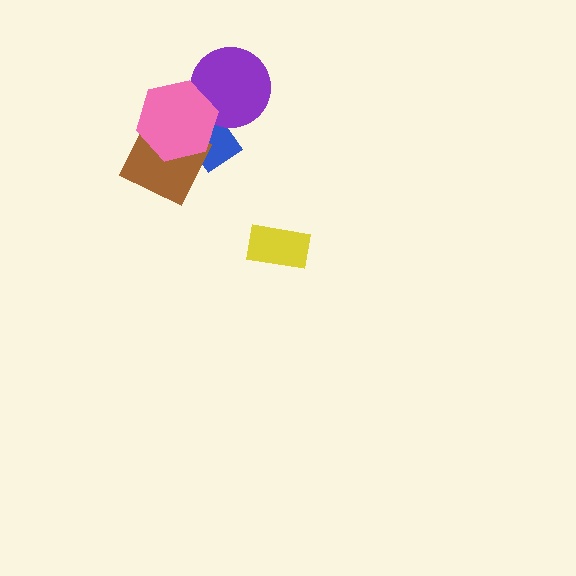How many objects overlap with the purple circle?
2 objects overlap with the purple circle.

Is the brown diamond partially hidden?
Yes, it is partially covered by another shape.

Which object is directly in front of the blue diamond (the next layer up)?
The purple circle is directly in front of the blue diamond.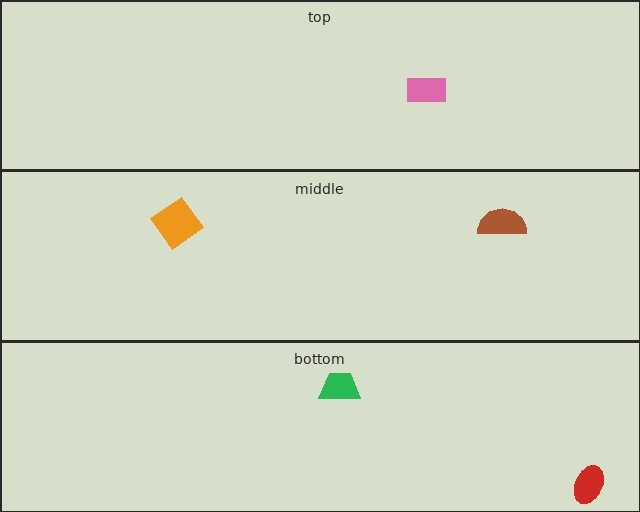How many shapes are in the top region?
1.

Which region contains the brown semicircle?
The middle region.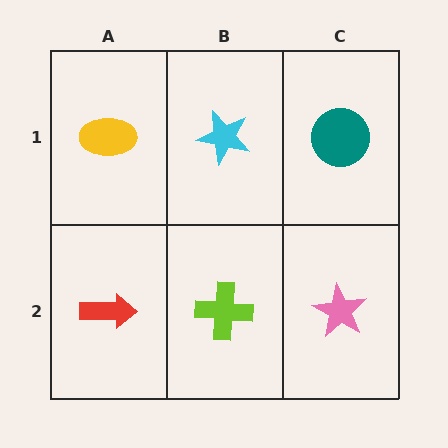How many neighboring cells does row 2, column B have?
3.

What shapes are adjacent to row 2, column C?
A teal circle (row 1, column C), a lime cross (row 2, column B).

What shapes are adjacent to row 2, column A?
A yellow ellipse (row 1, column A), a lime cross (row 2, column B).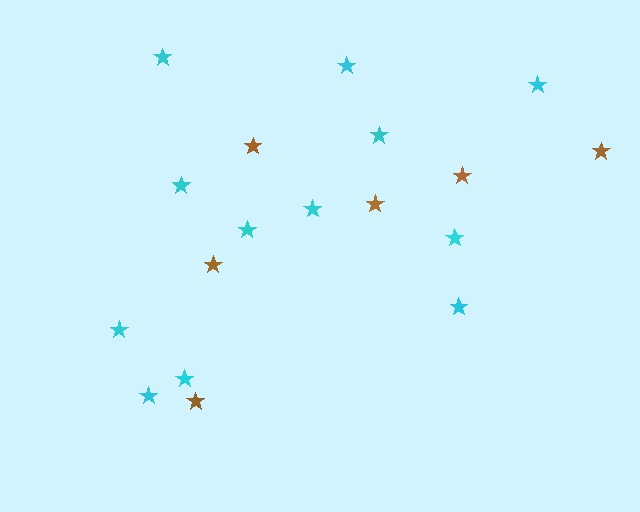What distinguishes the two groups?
There are 2 groups: one group of cyan stars (12) and one group of brown stars (6).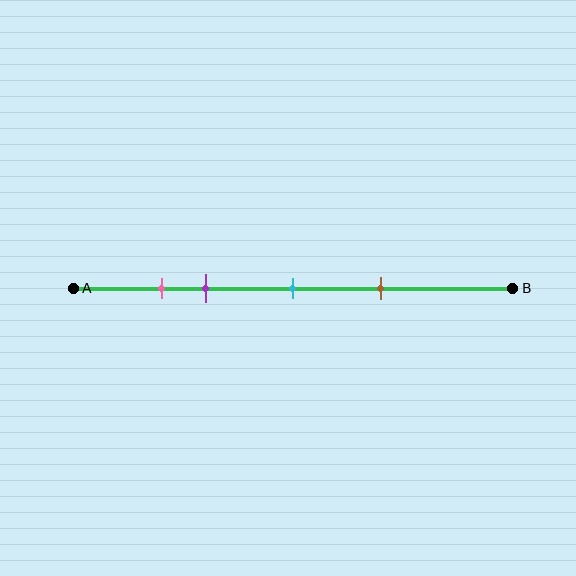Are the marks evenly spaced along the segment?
No, the marks are not evenly spaced.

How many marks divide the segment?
There are 4 marks dividing the segment.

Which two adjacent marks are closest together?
The pink and purple marks are the closest adjacent pair.